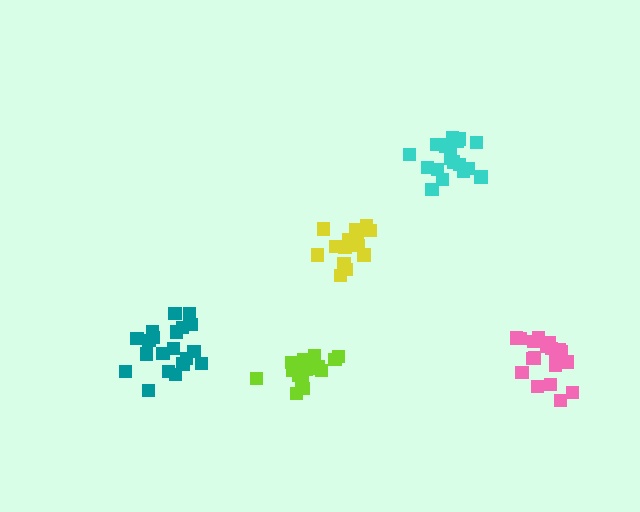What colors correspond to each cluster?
The clusters are colored: cyan, lime, yellow, pink, teal.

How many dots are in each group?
Group 1: 19 dots, Group 2: 16 dots, Group 3: 15 dots, Group 4: 19 dots, Group 5: 20 dots (89 total).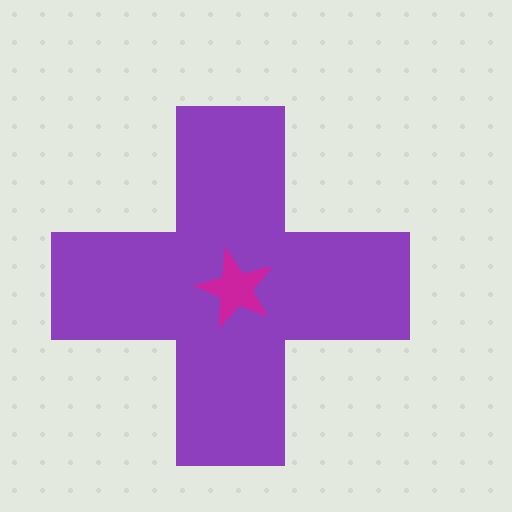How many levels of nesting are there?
2.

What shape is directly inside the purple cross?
The magenta star.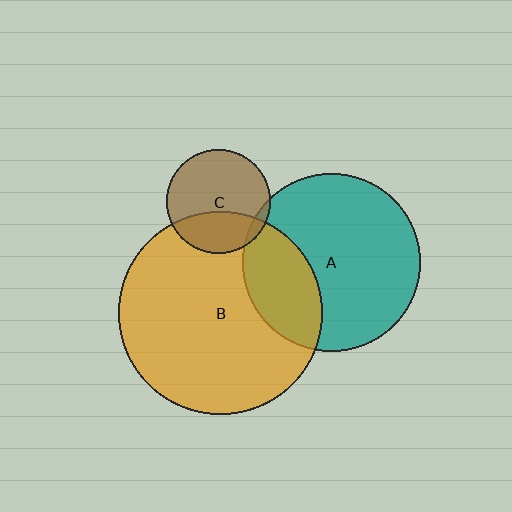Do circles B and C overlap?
Yes.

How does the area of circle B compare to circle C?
Approximately 3.8 times.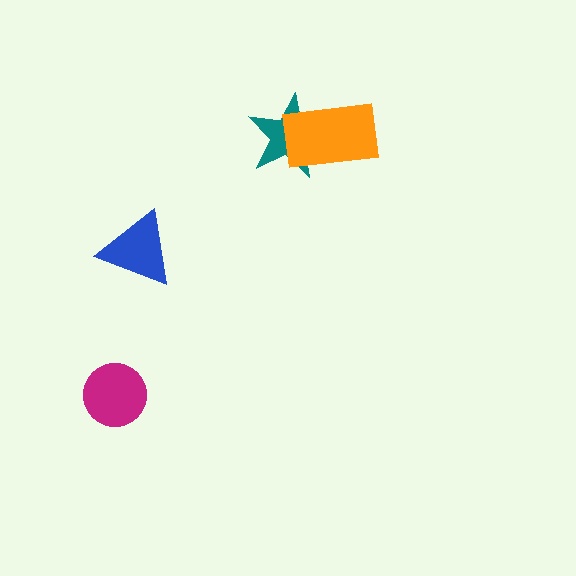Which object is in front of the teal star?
The orange rectangle is in front of the teal star.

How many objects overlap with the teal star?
1 object overlaps with the teal star.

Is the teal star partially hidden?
Yes, it is partially covered by another shape.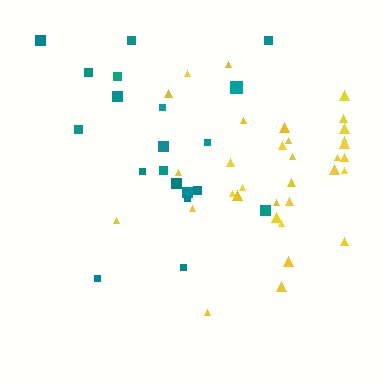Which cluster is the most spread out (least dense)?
Teal.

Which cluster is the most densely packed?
Yellow.